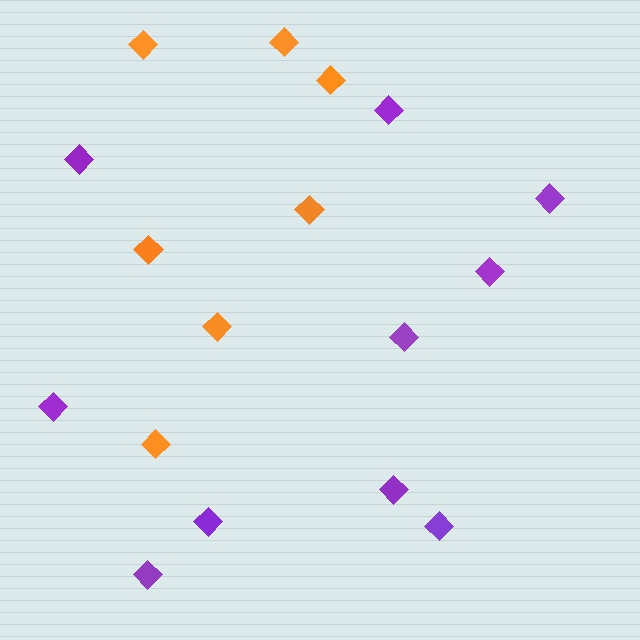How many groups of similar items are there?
There are 2 groups: one group of orange diamonds (7) and one group of purple diamonds (10).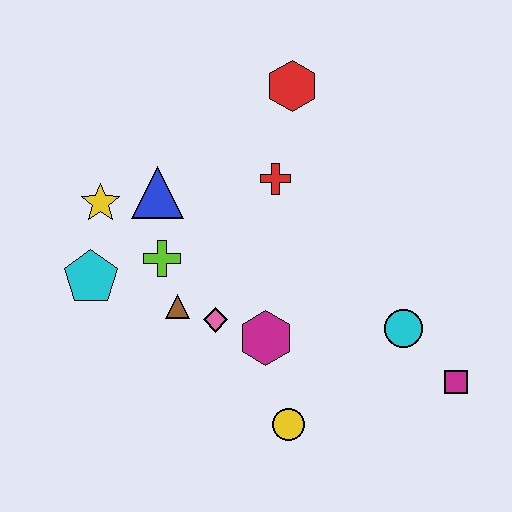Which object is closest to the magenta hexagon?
The pink diamond is closest to the magenta hexagon.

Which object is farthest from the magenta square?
The yellow star is farthest from the magenta square.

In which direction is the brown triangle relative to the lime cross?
The brown triangle is below the lime cross.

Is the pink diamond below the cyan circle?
No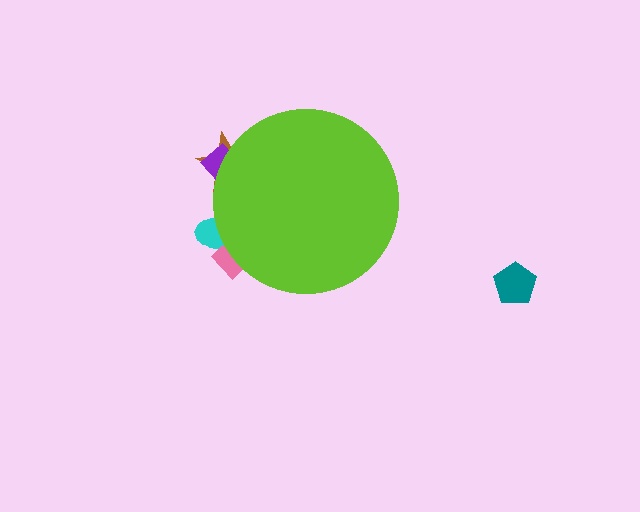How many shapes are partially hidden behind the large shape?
4 shapes are partially hidden.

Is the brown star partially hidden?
Yes, the brown star is partially hidden behind the lime circle.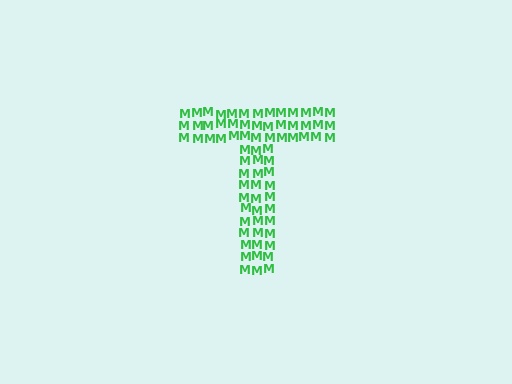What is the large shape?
The large shape is the letter T.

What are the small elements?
The small elements are letter M's.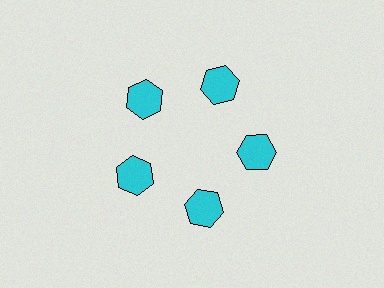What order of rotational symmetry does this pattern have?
This pattern has 5-fold rotational symmetry.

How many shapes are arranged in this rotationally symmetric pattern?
There are 5 shapes, arranged in 5 groups of 1.